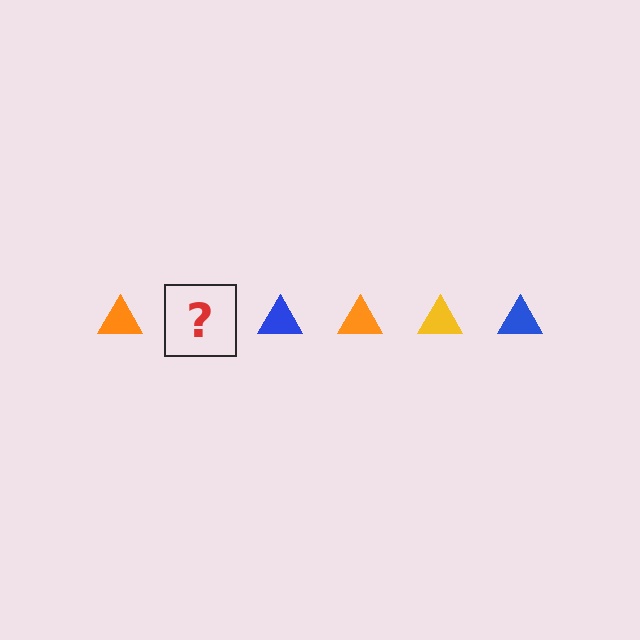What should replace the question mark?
The question mark should be replaced with a yellow triangle.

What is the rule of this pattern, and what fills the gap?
The rule is that the pattern cycles through orange, yellow, blue triangles. The gap should be filled with a yellow triangle.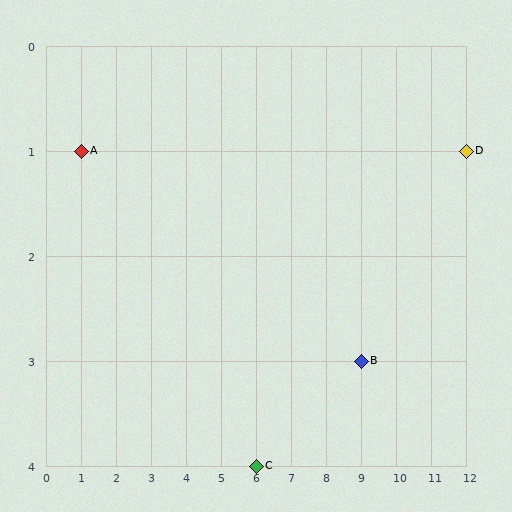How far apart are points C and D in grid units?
Points C and D are 6 columns and 3 rows apart (about 6.7 grid units diagonally).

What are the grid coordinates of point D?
Point D is at grid coordinates (12, 1).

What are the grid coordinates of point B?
Point B is at grid coordinates (9, 3).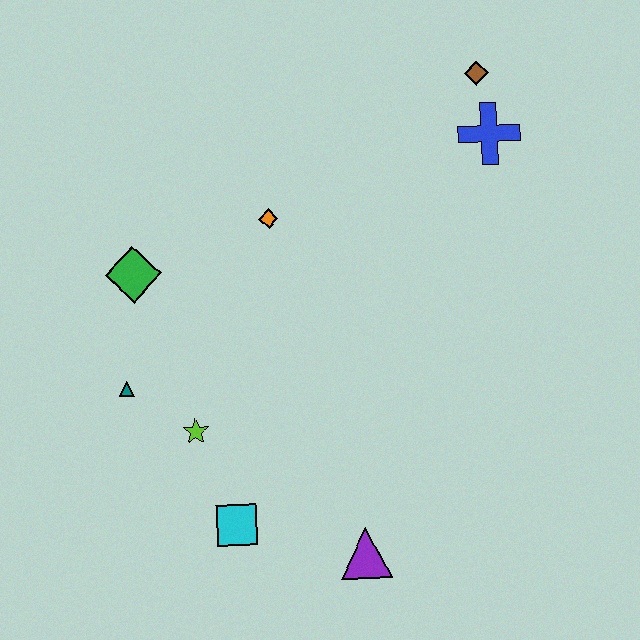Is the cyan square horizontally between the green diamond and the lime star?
No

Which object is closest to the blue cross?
The brown diamond is closest to the blue cross.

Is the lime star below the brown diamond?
Yes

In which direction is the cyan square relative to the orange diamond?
The cyan square is below the orange diamond.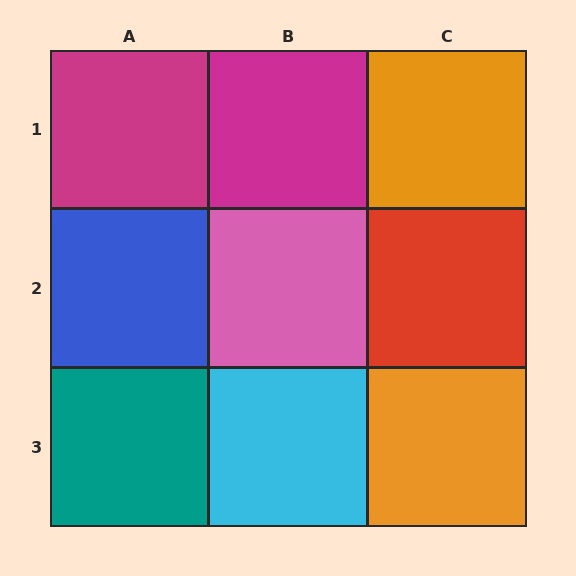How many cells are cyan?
1 cell is cyan.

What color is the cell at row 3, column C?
Orange.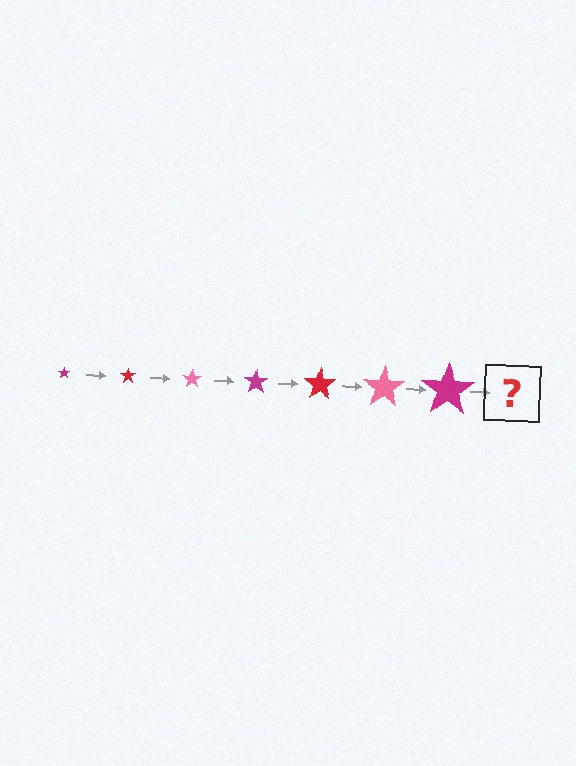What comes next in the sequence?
The next element should be a red star, larger than the previous one.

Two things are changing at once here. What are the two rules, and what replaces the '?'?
The two rules are that the star grows larger each step and the color cycles through magenta, red, and pink. The '?' should be a red star, larger than the previous one.